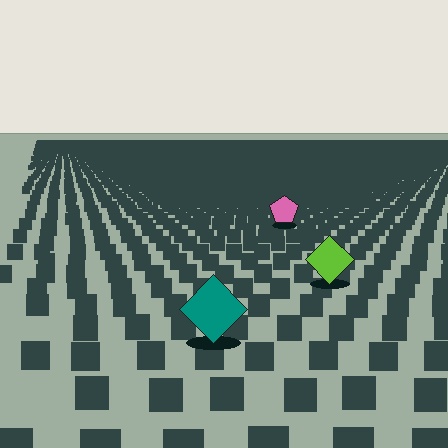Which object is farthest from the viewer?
The pink pentagon is farthest from the viewer. It appears smaller and the ground texture around it is denser.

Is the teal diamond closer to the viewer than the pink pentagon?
Yes. The teal diamond is closer — you can tell from the texture gradient: the ground texture is coarser near it.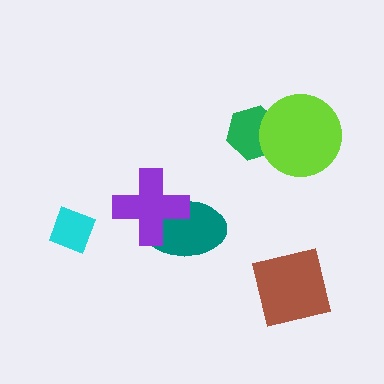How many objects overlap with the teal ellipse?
1 object overlaps with the teal ellipse.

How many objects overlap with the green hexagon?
1 object overlaps with the green hexagon.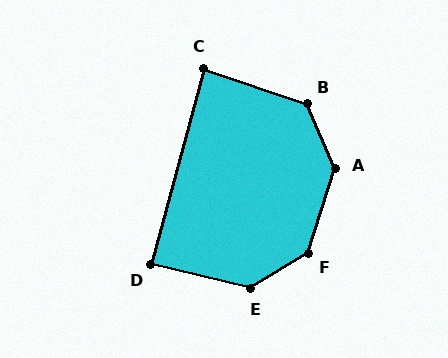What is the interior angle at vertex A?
Approximately 138 degrees (obtuse).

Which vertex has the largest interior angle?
F, at approximately 139 degrees.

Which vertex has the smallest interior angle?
C, at approximately 87 degrees.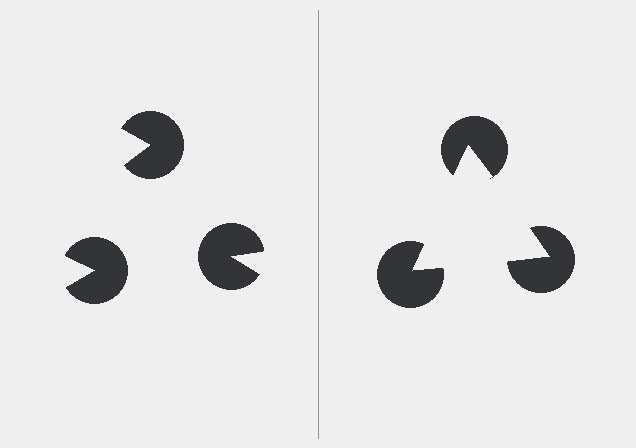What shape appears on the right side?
An illusory triangle.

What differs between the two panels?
The pac-man discs are positioned identically on both sides; only the wedge orientations differ. On the right they align to a triangle; on the left they are misaligned.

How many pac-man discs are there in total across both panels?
6 — 3 on each side.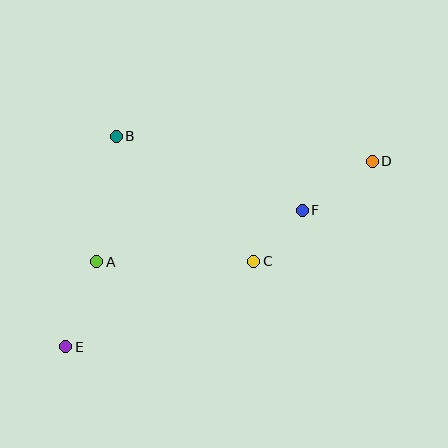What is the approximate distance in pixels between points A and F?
The distance between A and F is approximately 212 pixels.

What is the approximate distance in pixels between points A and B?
The distance between A and B is approximately 127 pixels.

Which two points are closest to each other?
Points C and F are closest to each other.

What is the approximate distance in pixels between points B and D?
The distance between B and D is approximately 257 pixels.